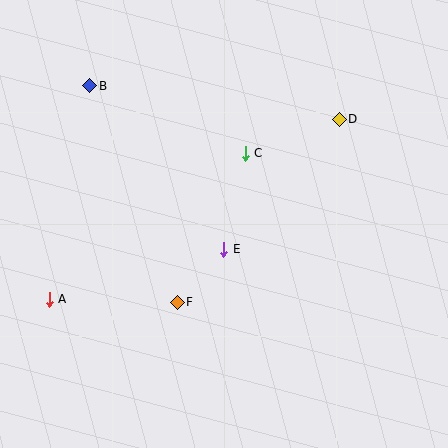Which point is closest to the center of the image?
Point E at (224, 249) is closest to the center.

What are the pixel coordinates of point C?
Point C is at (245, 153).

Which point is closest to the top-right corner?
Point D is closest to the top-right corner.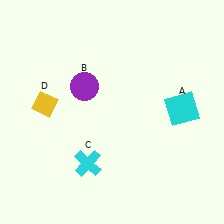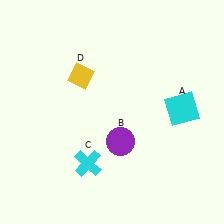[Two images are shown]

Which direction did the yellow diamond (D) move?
The yellow diamond (D) moved right.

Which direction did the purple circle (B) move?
The purple circle (B) moved down.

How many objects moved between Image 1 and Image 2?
2 objects moved between the two images.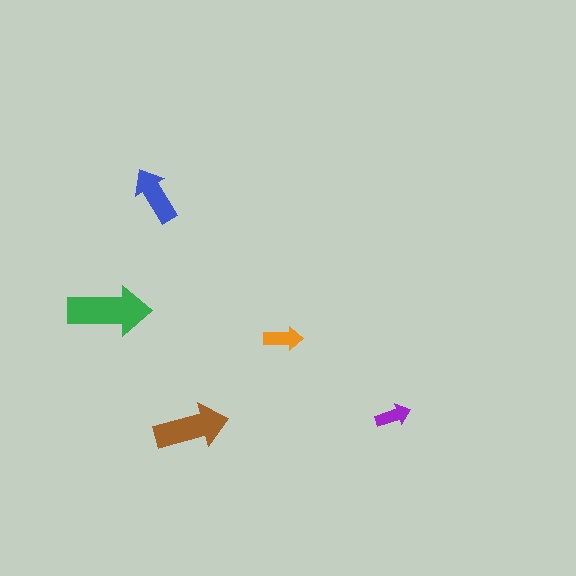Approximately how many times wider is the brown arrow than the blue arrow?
About 1.5 times wider.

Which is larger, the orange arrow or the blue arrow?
The blue one.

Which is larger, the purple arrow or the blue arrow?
The blue one.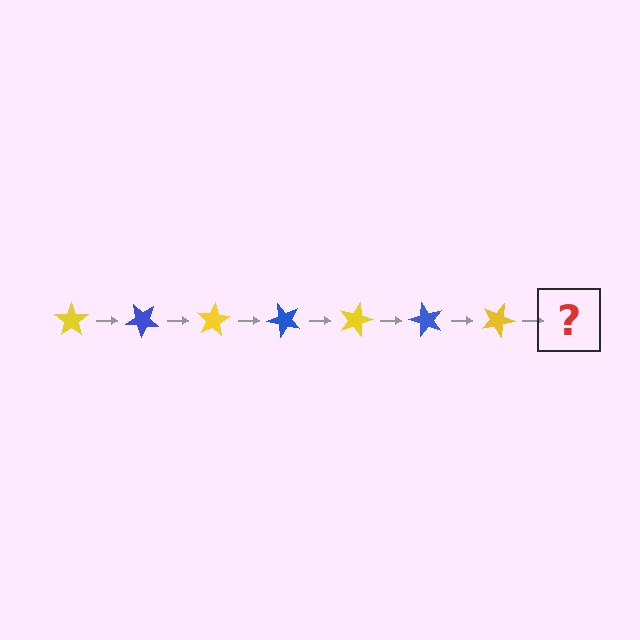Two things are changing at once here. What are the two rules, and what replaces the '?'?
The two rules are that it rotates 40 degrees each step and the color cycles through yellow and blue. The '?' should be a blue star, rotated 280 degrees from the start.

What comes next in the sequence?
The next element should be a blue star, rotated 280 degrees from the start.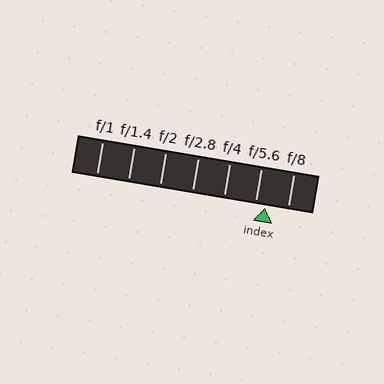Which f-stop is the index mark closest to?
The index mark is closest to f/5.6.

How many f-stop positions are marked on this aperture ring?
There are 7 f-stop positions marked.